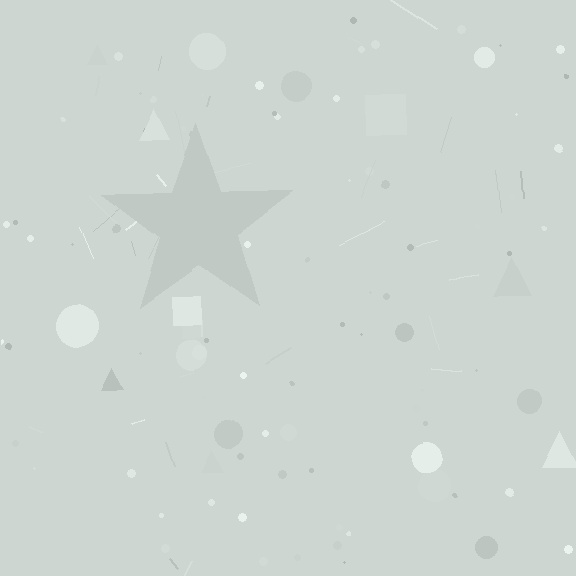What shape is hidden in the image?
A star is hidden in the image.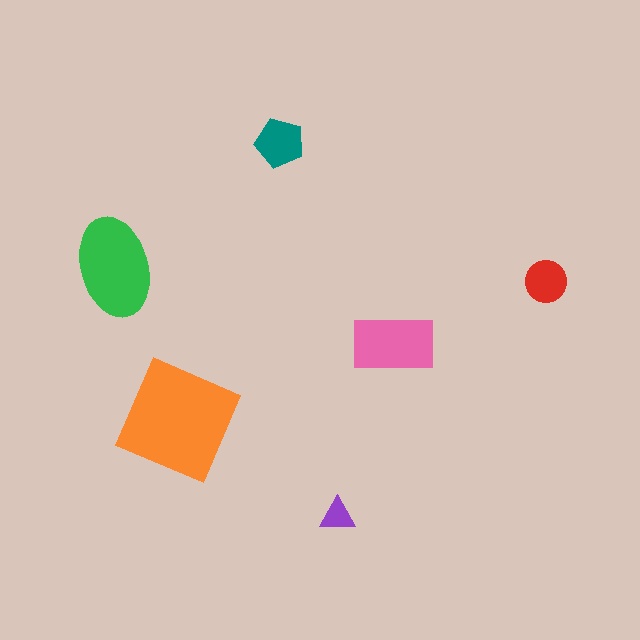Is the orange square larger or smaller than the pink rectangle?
Larger.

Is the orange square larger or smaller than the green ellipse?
Larger.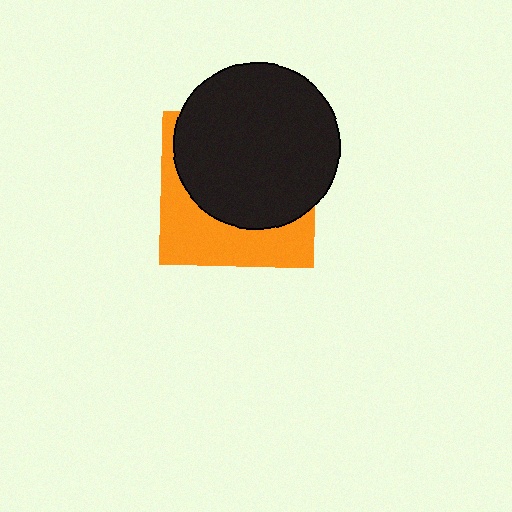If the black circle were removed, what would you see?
You would see the complete orange square.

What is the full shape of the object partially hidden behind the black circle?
The partially hidden object is an orange square.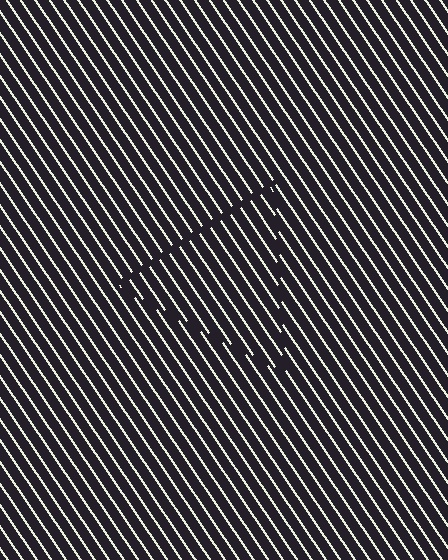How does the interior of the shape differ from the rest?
The interior of the shape contains the same grating, shifted by half a period — the contour is defined by the phase discontinuity where line-ends from the inner and outer gratings abut.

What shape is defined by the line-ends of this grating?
An illusory triangle. The interior of the shape contains the same grating, shifted by half a period — the contour is defined by the phase discontinuity where line-ends from the inner and outer gratings abut.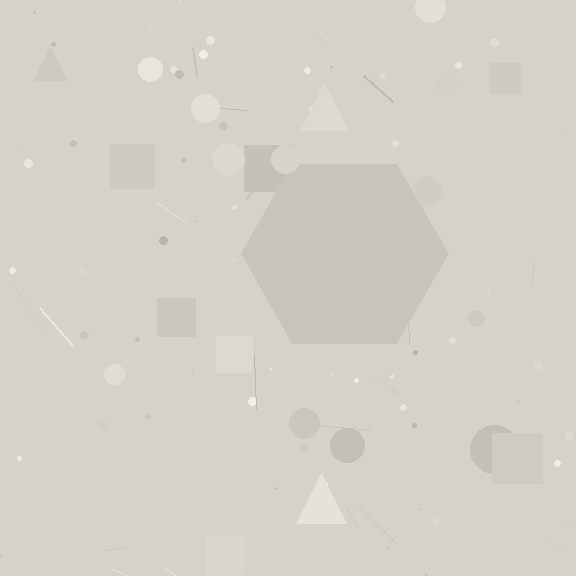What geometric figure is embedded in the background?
A hexagon is embedded in the background.